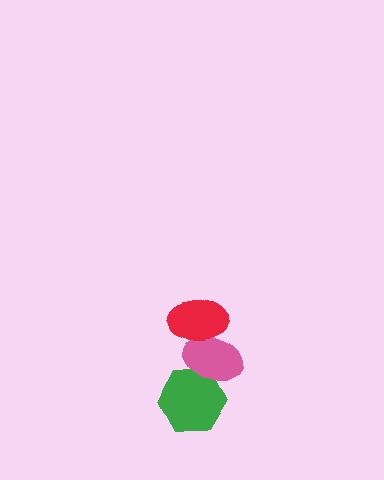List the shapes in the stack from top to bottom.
From top to bottom: the red ellipse, the pink ellipse, the green hexagon.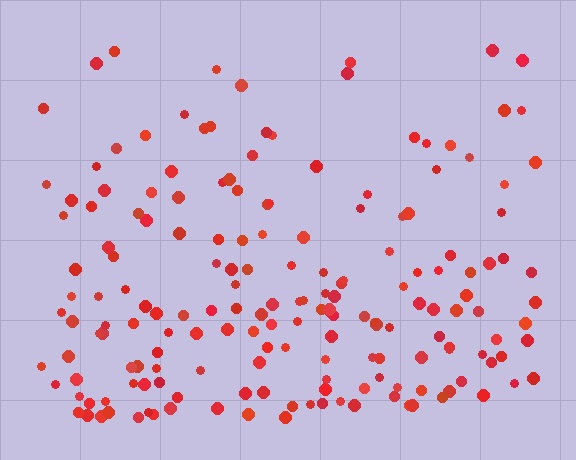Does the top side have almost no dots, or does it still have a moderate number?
Still a moderate number, just noticeably fewer than the bottom.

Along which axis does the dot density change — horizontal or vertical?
Vertical.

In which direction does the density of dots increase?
From top to bottom, with the bottom side densest.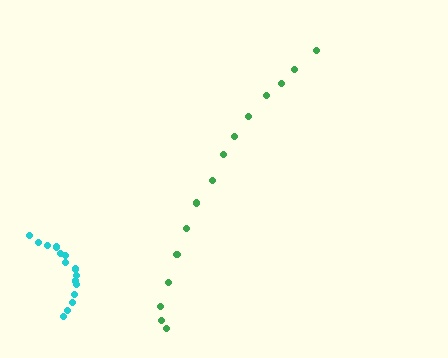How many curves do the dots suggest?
There are 2 distinct paths.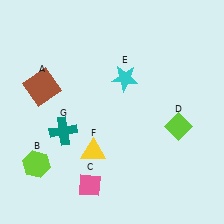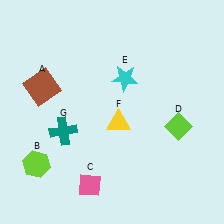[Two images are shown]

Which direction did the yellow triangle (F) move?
The yellow triangle (F) moved up.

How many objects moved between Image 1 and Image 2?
1 object moved between the two images.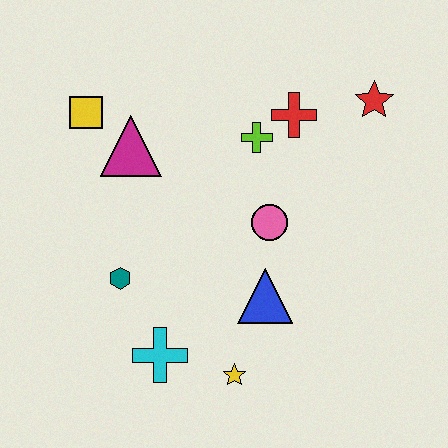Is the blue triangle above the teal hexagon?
No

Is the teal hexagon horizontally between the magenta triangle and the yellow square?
Yes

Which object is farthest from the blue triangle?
The yellow square is farthest from the blue triangle.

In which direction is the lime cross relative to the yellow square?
The lime cross is to the right of the yellow square.